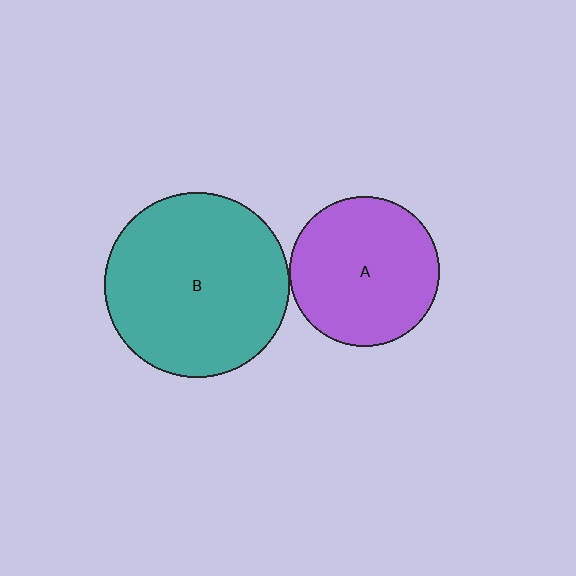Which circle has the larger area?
Circle B (teal).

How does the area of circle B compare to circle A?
Approximately 1.5 times.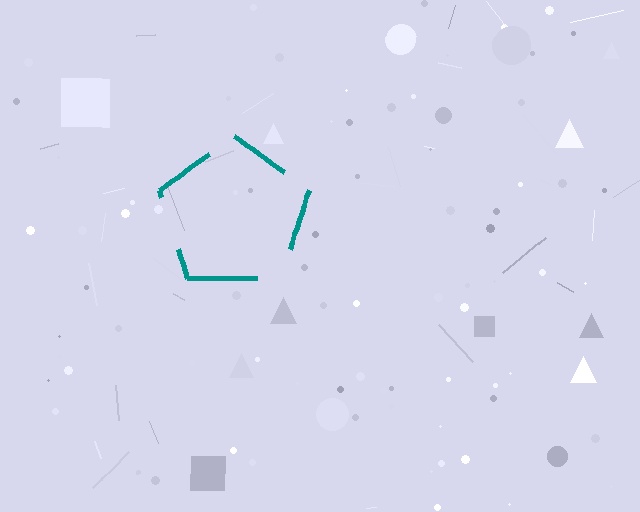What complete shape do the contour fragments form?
The contour fragments form a pentagon.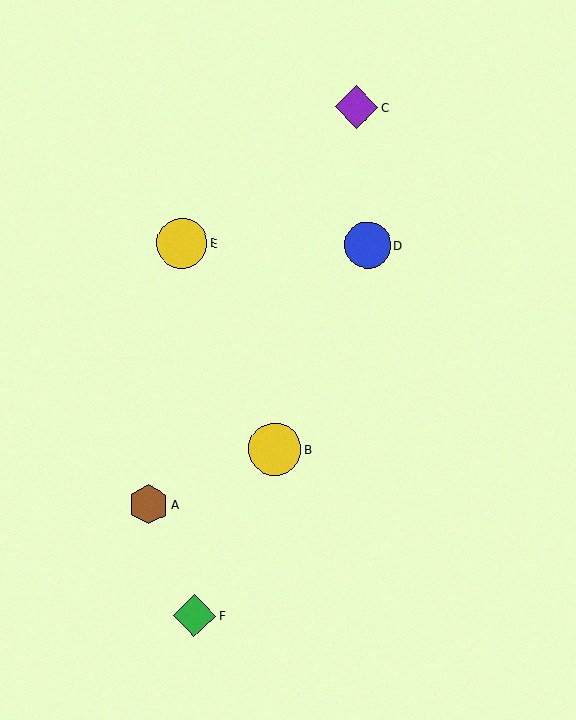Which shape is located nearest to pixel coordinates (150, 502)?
The brown hexagon (labeled A) at (148, 505) is nearest to that location.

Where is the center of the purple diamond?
The center of the purple diamond is at (356, 107).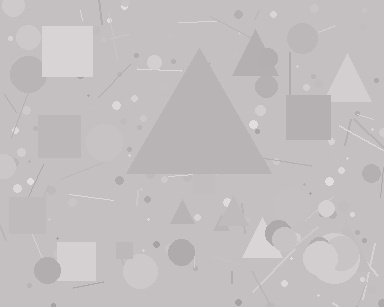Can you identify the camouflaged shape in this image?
The camouflaged shape is a triangle.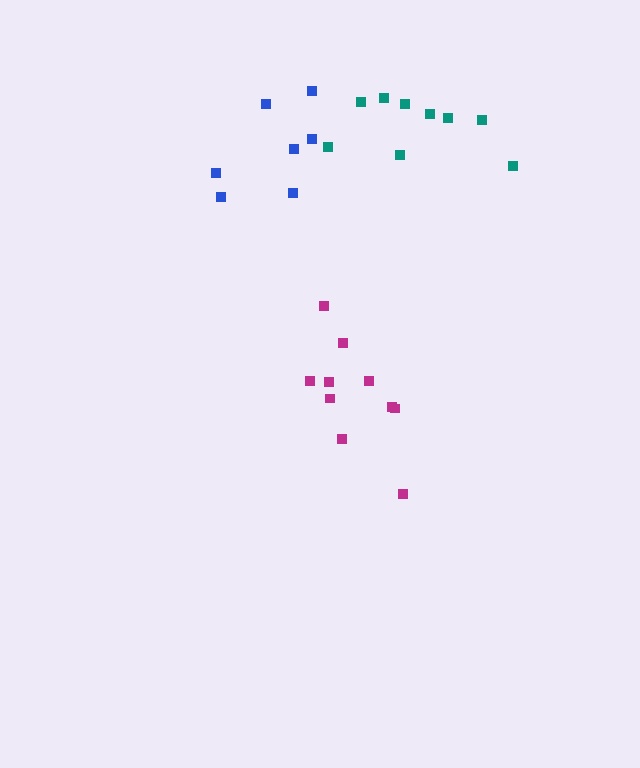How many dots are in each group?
Group 1: 7 dots, Group 2: 10 dots, Group 3: 9 dots (26 total).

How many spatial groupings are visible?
There are 3 spatial groupings.